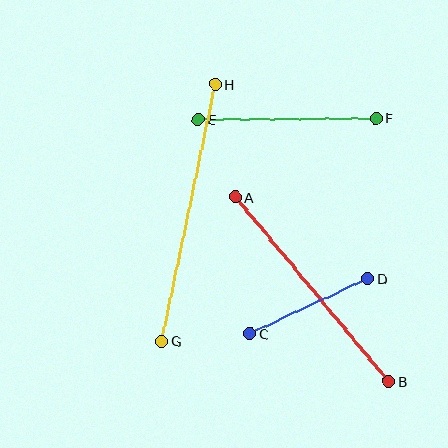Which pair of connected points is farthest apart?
Points G and H are farthest apart.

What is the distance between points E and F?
The distance is approximately 178 pixels.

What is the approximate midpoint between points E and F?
The midpoint is at approximately (287, 119) pixels.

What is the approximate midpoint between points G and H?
The midpoint is at approximately (188, 213) pixels.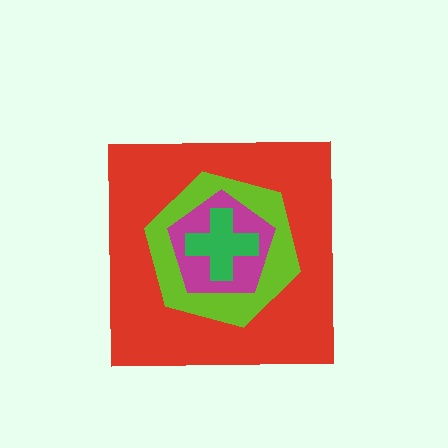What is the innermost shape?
The green cross.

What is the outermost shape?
The red square.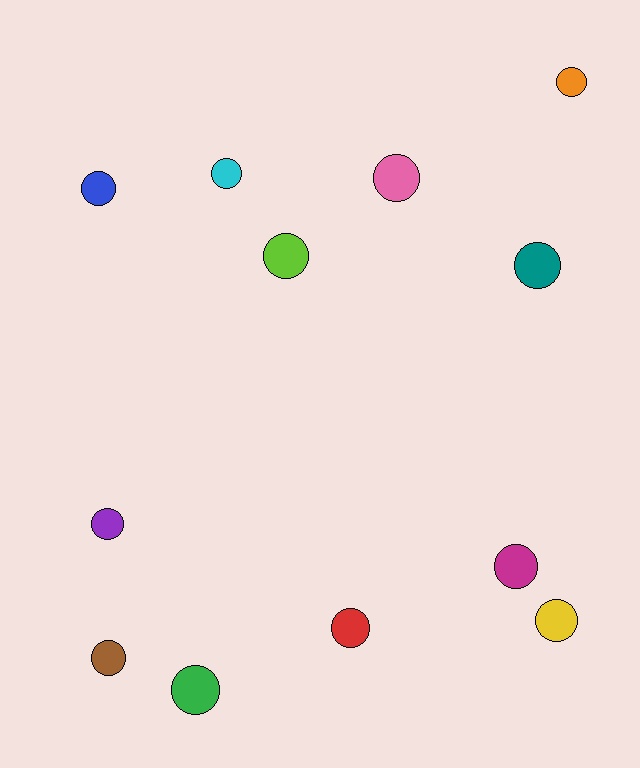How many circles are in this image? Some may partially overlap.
There are 12 circles.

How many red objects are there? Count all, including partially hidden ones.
There is 1 red object.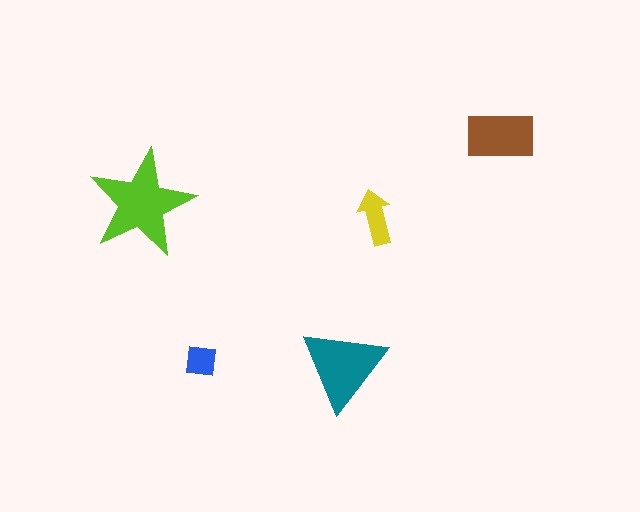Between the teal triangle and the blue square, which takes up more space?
The teal triangle.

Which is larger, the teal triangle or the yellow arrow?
The teal triangle.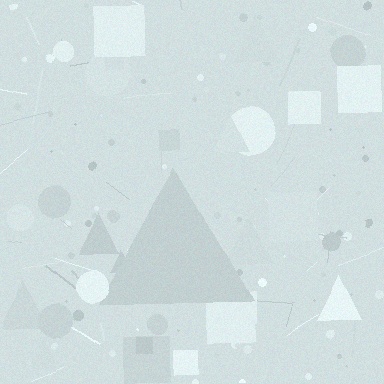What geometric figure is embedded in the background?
A triangle is embedded in the background.